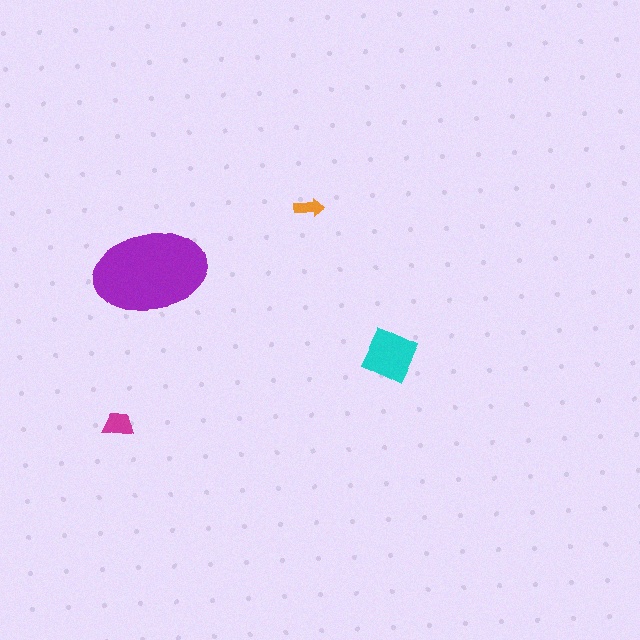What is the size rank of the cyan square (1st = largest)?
2nd.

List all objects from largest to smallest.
The purple ellipse, the cyan square, the magenta trapezoid, the orange arrow.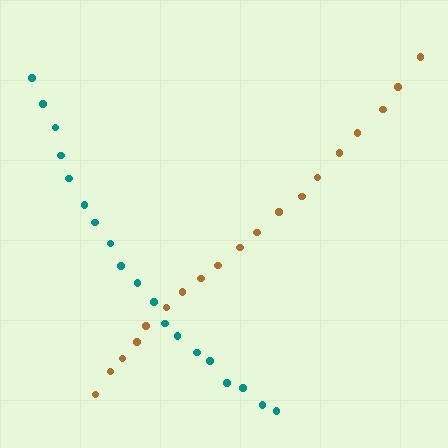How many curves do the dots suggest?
There are 2 distinct paths.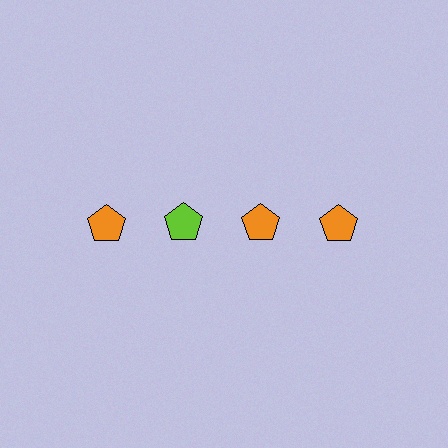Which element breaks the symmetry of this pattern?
The lime pentagon in the top row, second from left column breaks the symmetry. All other shapes are orange pentagons.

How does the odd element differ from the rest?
It has a different color: lime instead of orange.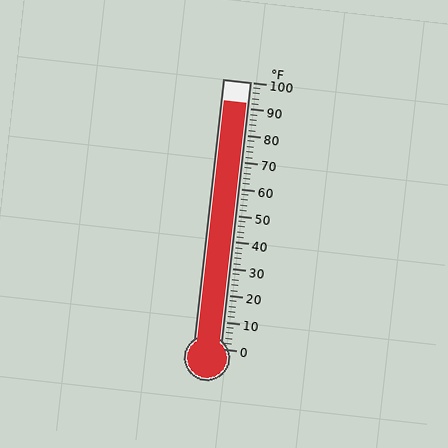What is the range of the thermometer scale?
The thermometer scale ranges from 0°F to 100°F.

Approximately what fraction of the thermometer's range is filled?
The thermometer is filled to approximately 90% of its range.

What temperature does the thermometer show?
The thermometer shows approximately 92°F.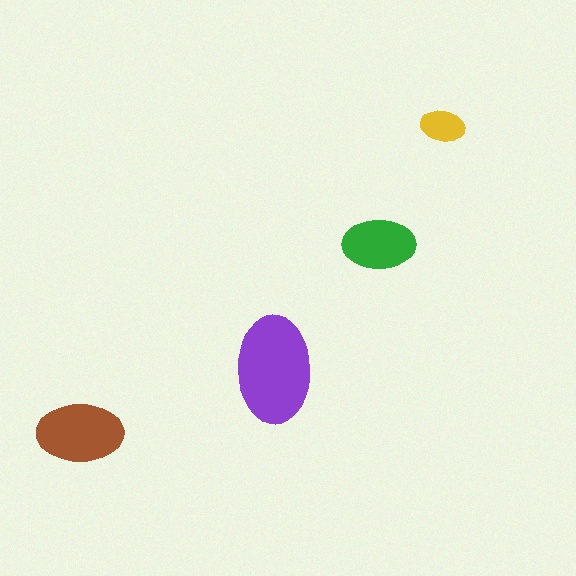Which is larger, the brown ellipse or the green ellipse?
The brown one.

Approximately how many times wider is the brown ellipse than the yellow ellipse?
About 2 times wider.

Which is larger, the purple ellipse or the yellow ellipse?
The purple one.